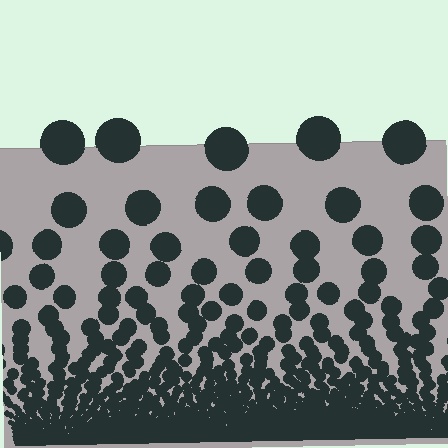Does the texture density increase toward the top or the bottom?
Density increases toward the bottom.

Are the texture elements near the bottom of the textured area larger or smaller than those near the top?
Smaller. The gradient is inverted — elements near the bottom are smaller and denser.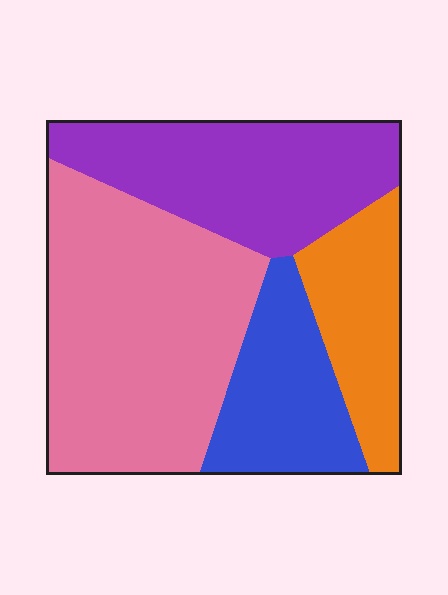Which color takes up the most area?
Pink, at roughly 40%.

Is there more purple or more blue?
Purple.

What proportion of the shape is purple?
Purple takes up about one quarter (1/4) of the shape.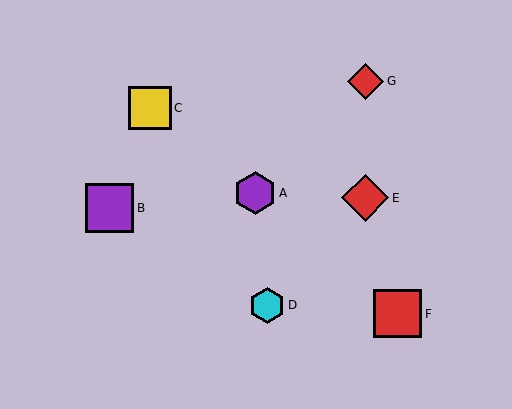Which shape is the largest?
The purple square (labeled B) is the largest.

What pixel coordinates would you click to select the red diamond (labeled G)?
Click at (366, 81) to select the red diamond G.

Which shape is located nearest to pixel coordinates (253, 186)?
The purple hexagon (labeled A) at (255, 193) is nearest to that location.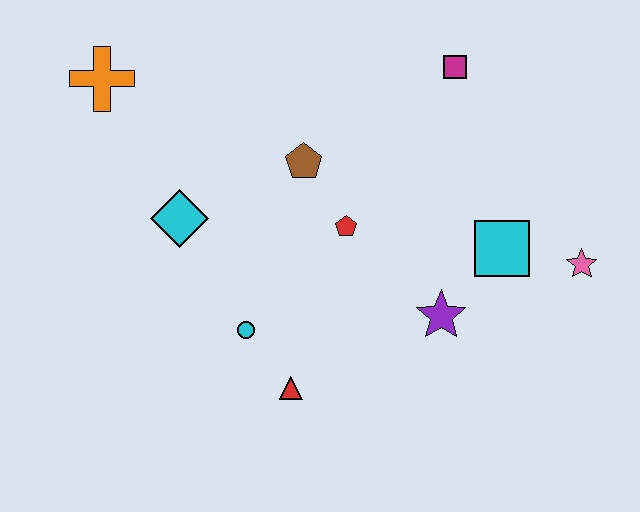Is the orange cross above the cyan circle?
Yes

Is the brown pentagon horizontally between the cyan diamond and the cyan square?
Yes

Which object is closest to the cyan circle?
The red triangle is closest to the cyan circle.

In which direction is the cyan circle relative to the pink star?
The cyan circle is to the left of the pink star.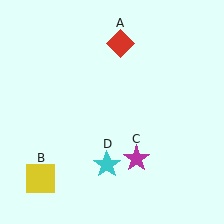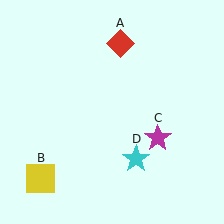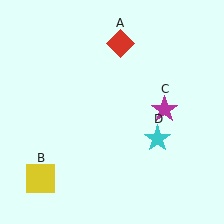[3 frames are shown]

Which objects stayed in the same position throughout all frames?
Red diamond (object A) and yellow square (object B) remained stationary.